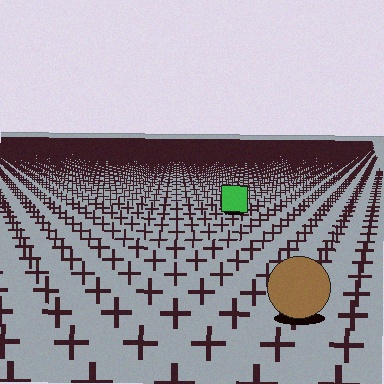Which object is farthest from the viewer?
The green square is farthest from the viewer. It appears smaller and the ground texture around it is denser.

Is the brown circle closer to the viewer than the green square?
Yes. The brown circle is closer — you can tell from the texture gradient: the ground texture is coarser near it.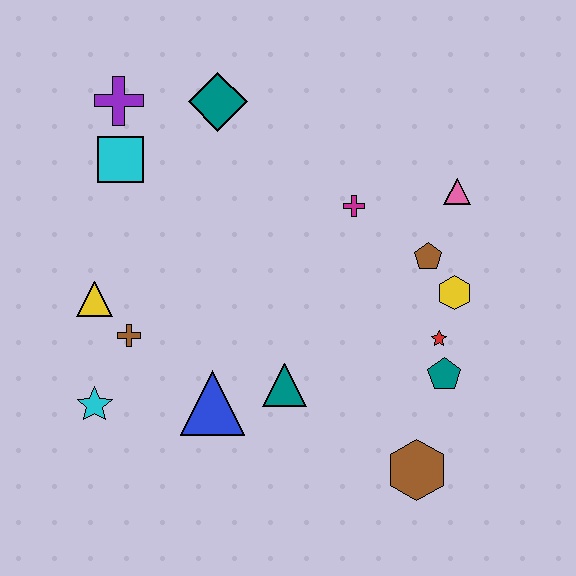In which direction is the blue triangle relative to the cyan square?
The blue triangle is below the cyan square.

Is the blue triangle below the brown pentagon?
Yes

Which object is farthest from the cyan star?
The pink triangle is farthest from the cyan star.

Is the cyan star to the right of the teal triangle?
No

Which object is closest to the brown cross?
The yellow triangle is closest to the brown cross.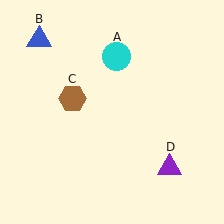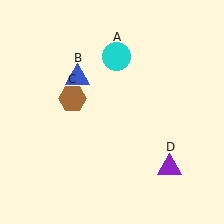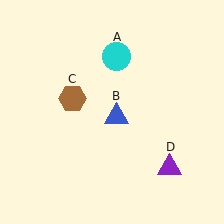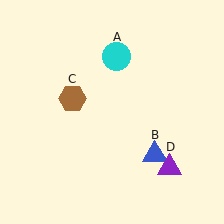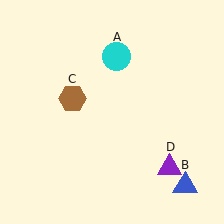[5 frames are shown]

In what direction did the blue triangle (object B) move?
The blue triangle (object B) moved down and to the right.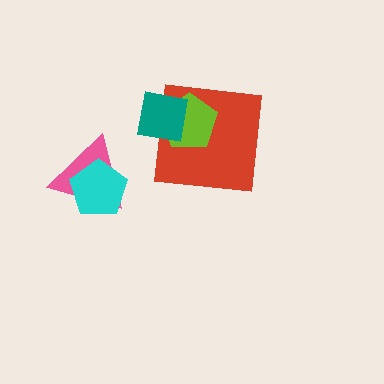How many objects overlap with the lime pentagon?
2 objects overlap with the lime pentagon.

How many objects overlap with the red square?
2 objects overlap with the red square.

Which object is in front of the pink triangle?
The cyan pentagon is in front of the pink triangle.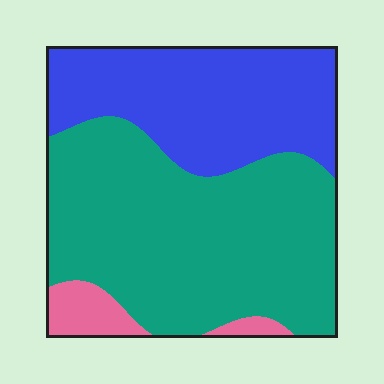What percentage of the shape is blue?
Blue takes up between a third and a half of the shape.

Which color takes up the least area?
Pink, at roughly 5%.